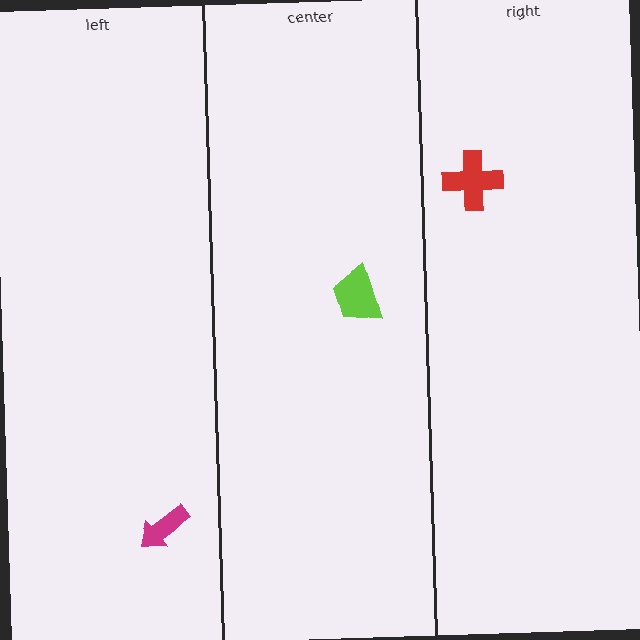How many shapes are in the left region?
1.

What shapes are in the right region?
The red cross.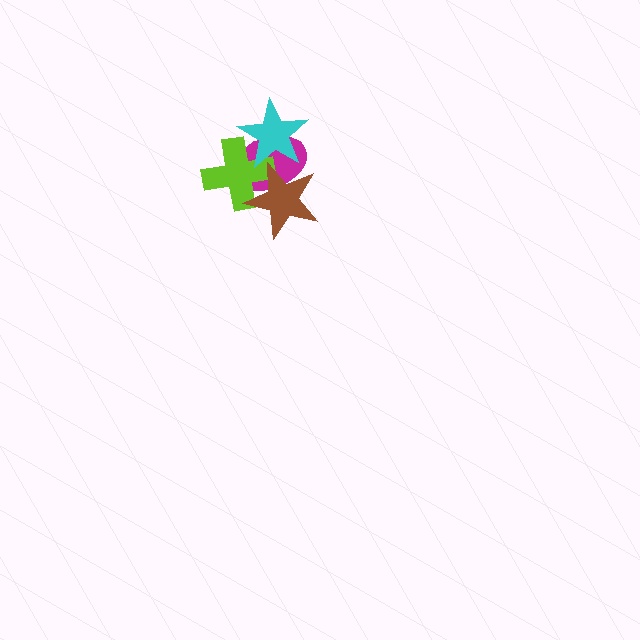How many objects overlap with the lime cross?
3 objects overlap with the lime cross.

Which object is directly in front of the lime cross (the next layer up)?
The cyan star is directly in front of the lime cross.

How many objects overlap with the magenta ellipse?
3 objects overlap with the magenta ellipse.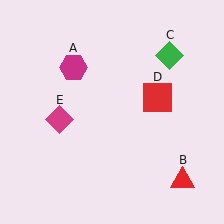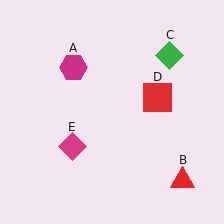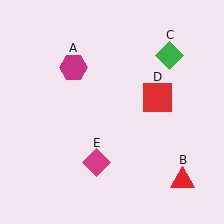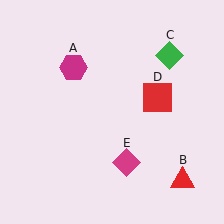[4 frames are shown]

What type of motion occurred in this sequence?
The magenta diamond (object E) rotated counterclockwise around the center of the scene.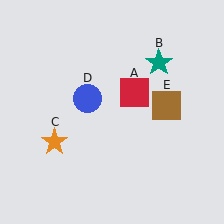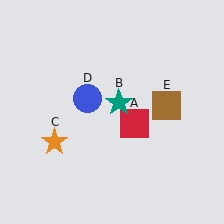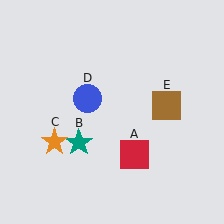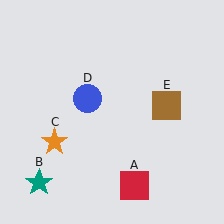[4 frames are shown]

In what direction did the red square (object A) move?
The red square (object A) moved down.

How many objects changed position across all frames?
2 objects changed position: red square (object A), teal star (object B).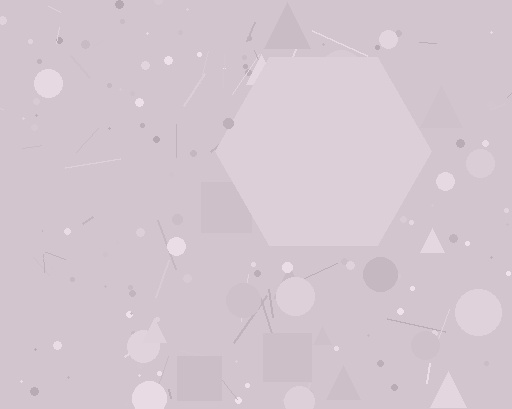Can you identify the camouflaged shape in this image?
The camouflaged shape is a hexagon.